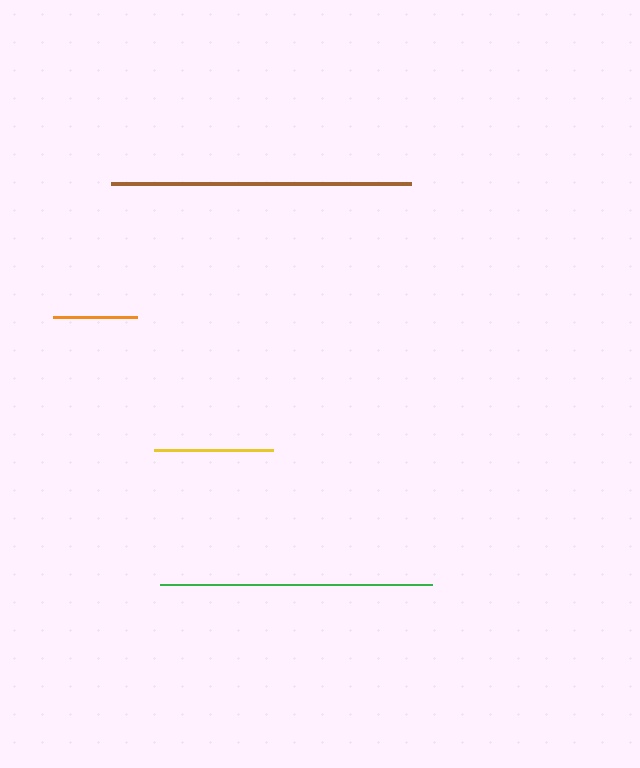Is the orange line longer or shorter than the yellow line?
The yellow line is longer than the orange line.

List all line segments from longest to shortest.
From longest to shortest: brown, green, yellow, orange.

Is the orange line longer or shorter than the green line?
The green line is longer than the orange line.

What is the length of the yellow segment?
The yellow segment is approximately 119 pixels long.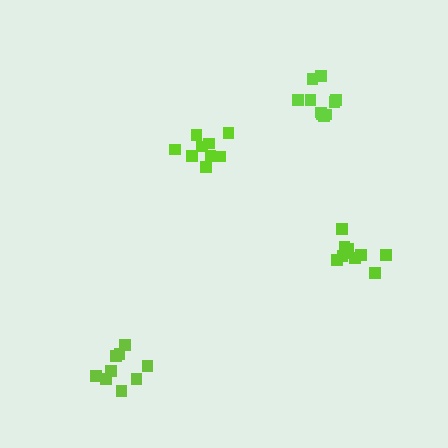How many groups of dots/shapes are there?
There are 4 groups.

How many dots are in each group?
Group 1: 10 dots, Group 2: 10 dots, Group 3: 9 dots, Group 4: 9 dots (38 total).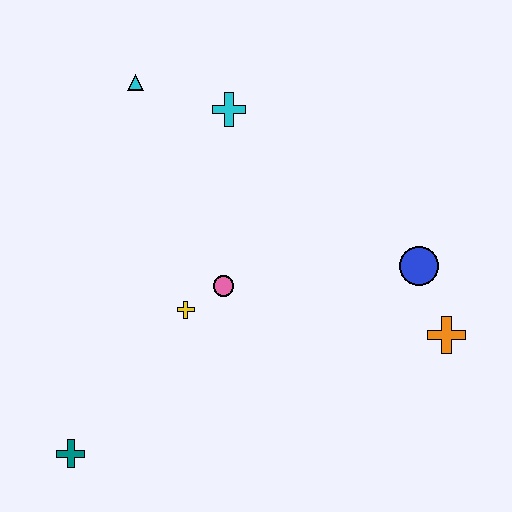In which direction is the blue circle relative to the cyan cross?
The blue circle is to the right of the cyan cross.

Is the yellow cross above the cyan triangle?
No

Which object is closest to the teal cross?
The yellow cross is closest to the teal cross.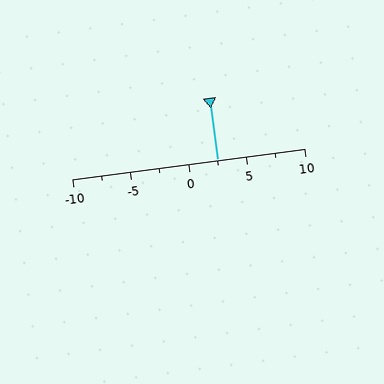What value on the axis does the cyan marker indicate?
The marker indicates approximately 2.5.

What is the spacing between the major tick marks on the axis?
The major ticks are spaced 5 apart.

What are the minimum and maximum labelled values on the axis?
The axis runs from -10 to 10.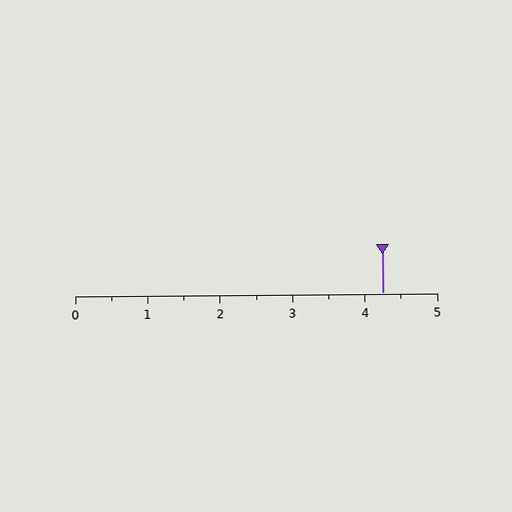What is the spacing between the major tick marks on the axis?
The major ticks are spaced 1 apart.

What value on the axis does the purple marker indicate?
The marker indicates approximately 4.2.